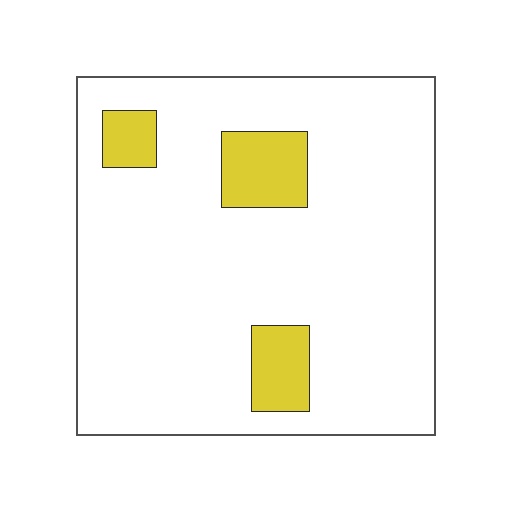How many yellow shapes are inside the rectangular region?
3.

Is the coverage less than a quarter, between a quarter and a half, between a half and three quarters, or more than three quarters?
Less than a quarter.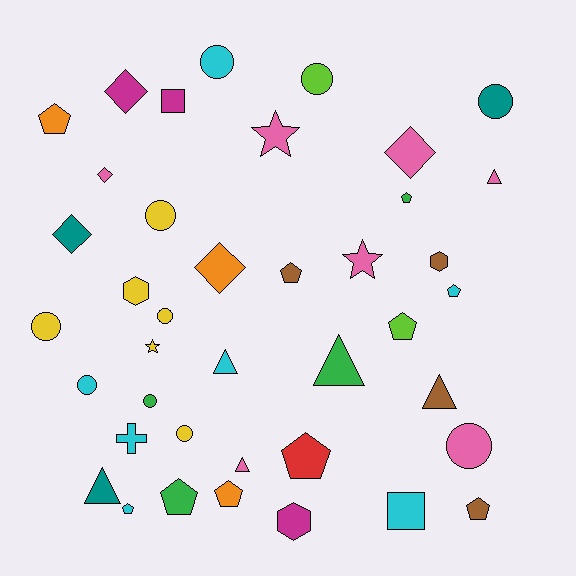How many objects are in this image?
There are 40 objects.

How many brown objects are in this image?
There are 4 brown objects.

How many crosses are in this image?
There is 1 cross.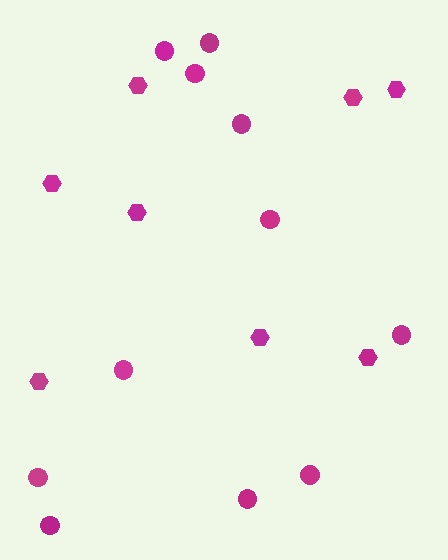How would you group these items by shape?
There are 2 groups: one group of circles (11) and one group of hexagons (8).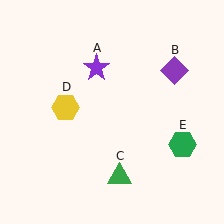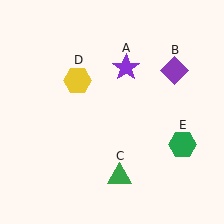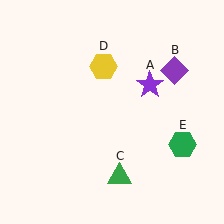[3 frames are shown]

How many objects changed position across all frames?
2 objects changed position: purple star (object A), yellow hexagon (object D).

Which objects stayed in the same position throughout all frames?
Purple diamond (object B) and green triangle (object C) and green hexagon (object E) remained stationary.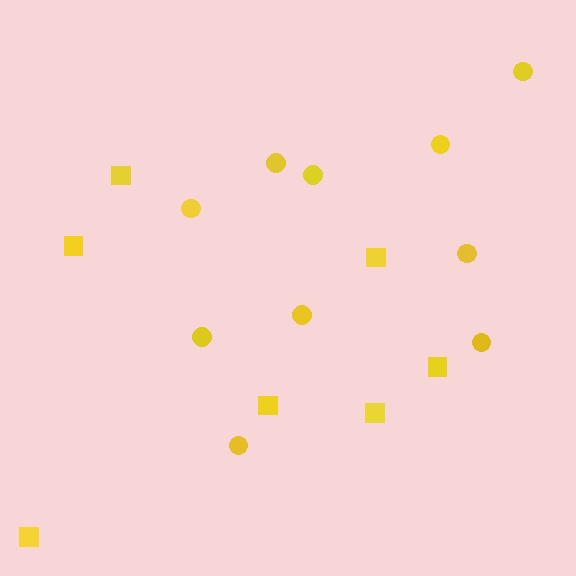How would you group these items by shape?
There are 2 groups: one group of circles (10) and one group of squares (7).